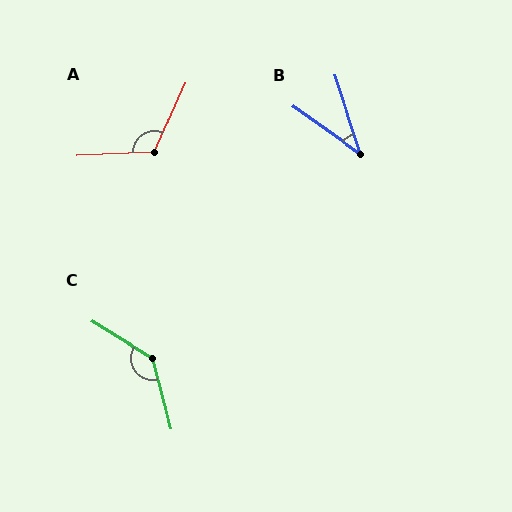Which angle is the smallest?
B, at approximately 37 degrees.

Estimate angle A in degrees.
Approximately 117 degrees.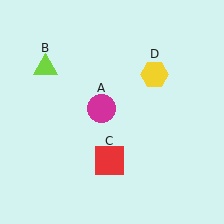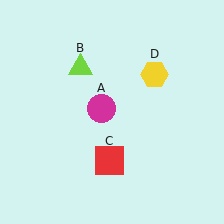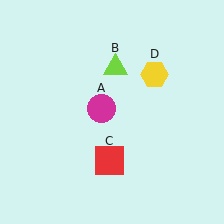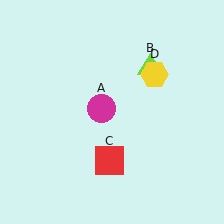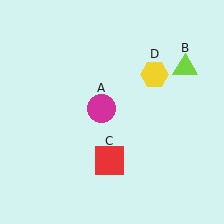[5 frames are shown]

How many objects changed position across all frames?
1 object changed position: lime triangle (object B).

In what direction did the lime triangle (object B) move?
The lime triangle (object B) moved right.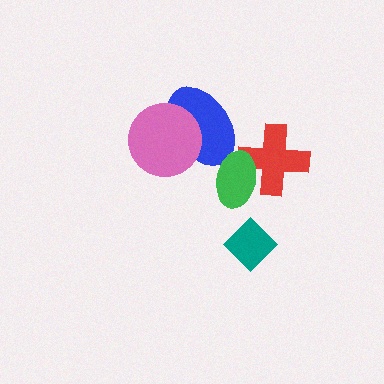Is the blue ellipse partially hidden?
Yes, it is partially covered by another shape.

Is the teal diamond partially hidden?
No, no other shape covers it.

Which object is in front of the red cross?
The green ellipse is in front of the red cross.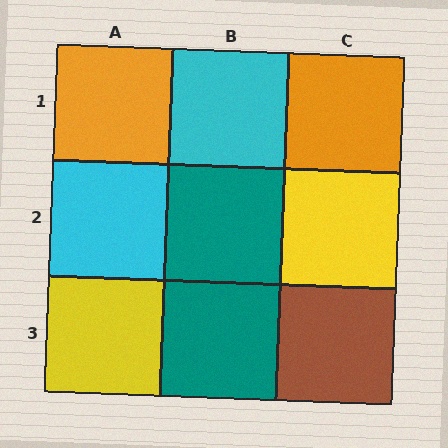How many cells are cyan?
2 cells are cyan.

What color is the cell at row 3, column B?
Teal.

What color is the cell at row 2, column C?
Yellow.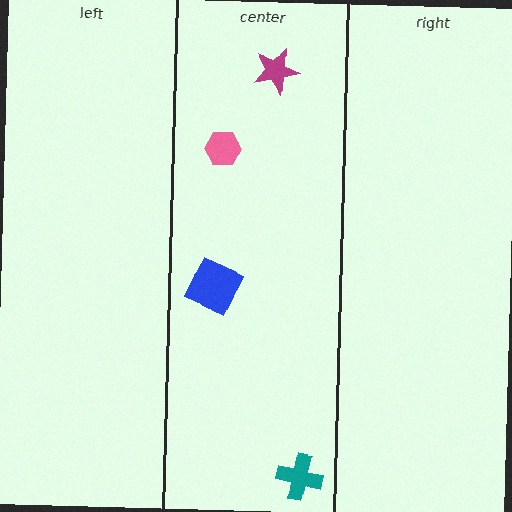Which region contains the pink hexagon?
The center region.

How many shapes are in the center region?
4.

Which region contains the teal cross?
The center region.